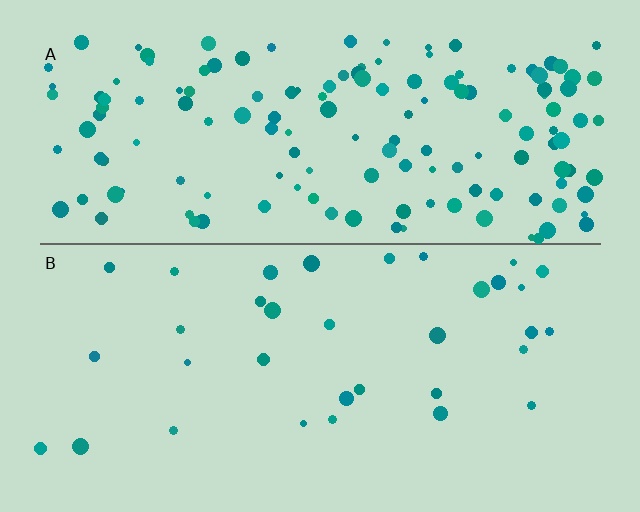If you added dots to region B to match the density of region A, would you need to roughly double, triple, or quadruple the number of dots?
Approximately quadruple.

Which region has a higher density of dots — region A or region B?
A (the top).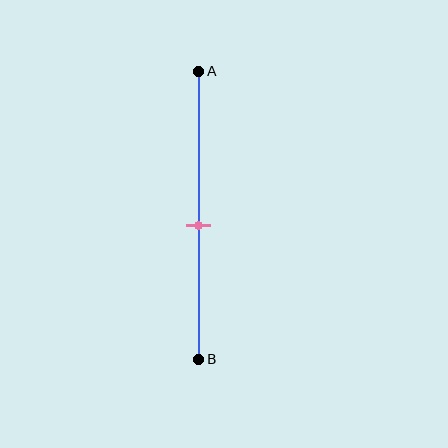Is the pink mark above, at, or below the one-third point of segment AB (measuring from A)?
The pink mark is below the one-third point of segment AB.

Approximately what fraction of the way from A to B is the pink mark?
The pink mark is approximately 55% of the way from A to B.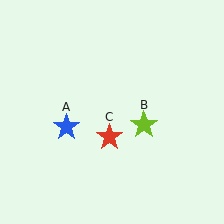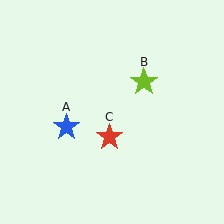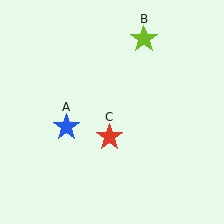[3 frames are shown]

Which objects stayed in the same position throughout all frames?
Blue star (object A) and red star (object C) remained stationary.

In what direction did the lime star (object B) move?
The lime star (object B) moved up.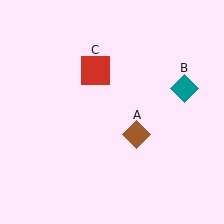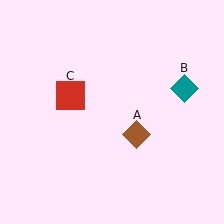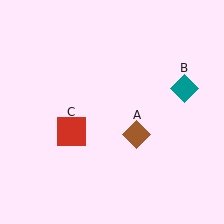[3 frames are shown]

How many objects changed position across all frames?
1 object changed position: red square (object C).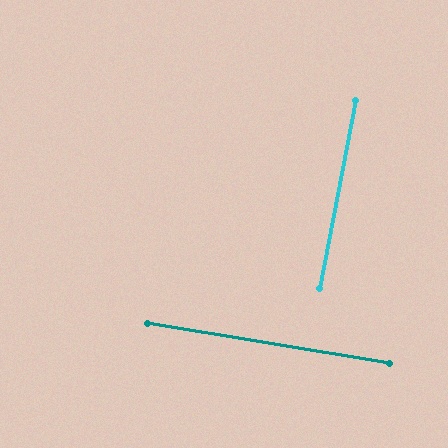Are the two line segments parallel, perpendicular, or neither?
Perpendicular — they meet at approximately 88°.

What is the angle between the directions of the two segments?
Approximately 88 degrees.